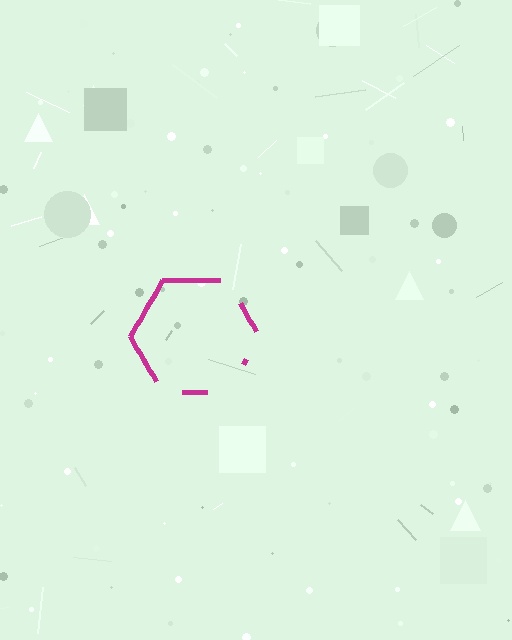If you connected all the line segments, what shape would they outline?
They would outline a hexagon.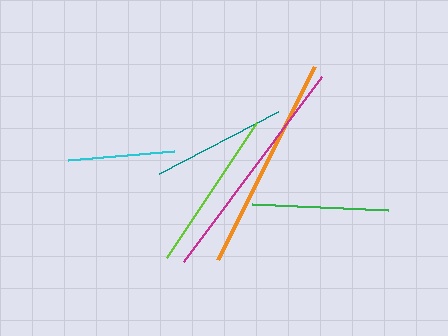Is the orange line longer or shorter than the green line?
The orange line is longer than the green line.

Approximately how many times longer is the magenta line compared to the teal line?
The magenta line is approximately 1.7 times the length of the teal line.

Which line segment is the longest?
The magenta line is the longest at approximately 230 pixels.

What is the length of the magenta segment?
The magenta segment is approximately 230 pixels long.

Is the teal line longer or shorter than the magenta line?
The magenta line is longer than the teal line.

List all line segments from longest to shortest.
From longest to shortest: magenta, orange, lime, green, teal, cyan.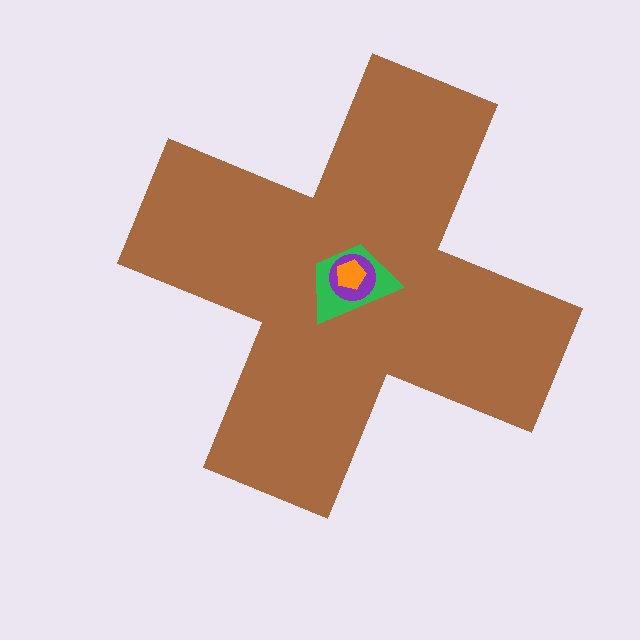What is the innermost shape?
The orange pentagon.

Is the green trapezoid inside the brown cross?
Yes.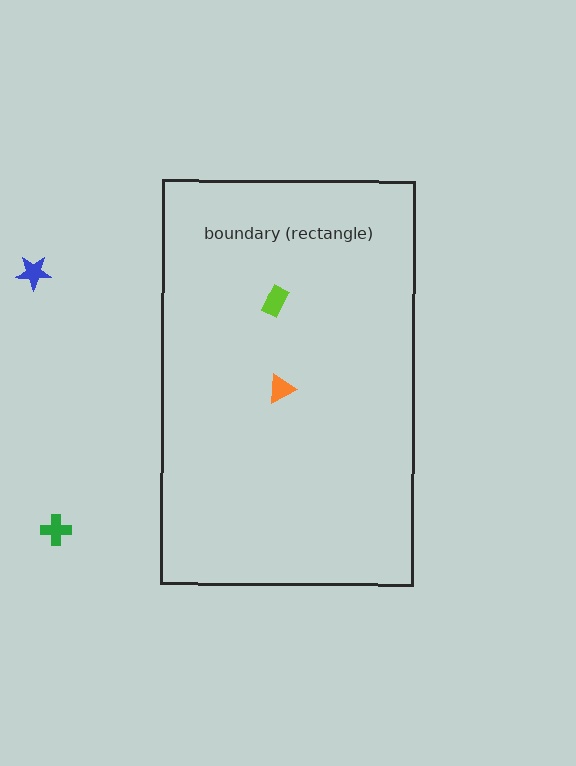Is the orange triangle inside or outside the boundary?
Inside.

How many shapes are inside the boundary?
2 inside, 2 outside.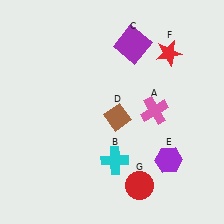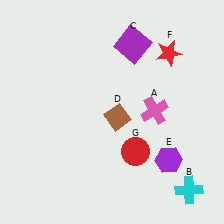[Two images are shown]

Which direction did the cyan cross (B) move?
The cyan cross (B) moved right.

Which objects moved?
The objects that moved are: the cyan cross (B), the red circle (G).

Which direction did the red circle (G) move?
The red circle (G) moved up.